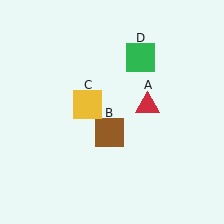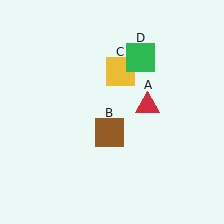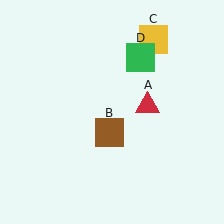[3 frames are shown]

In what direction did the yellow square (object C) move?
The yellow square (object C) moved up and to the right.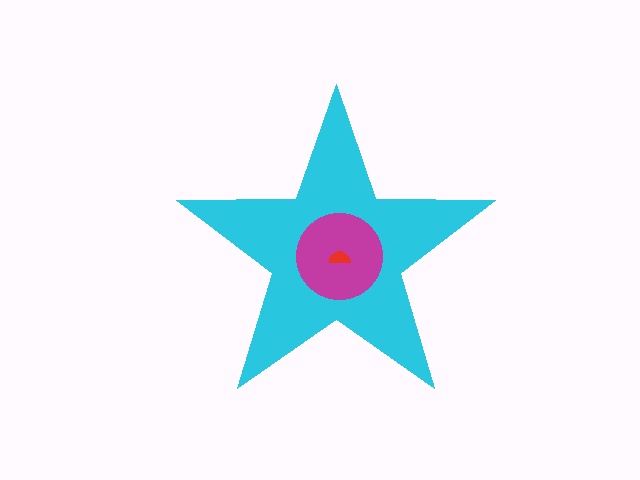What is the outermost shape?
The cyan star.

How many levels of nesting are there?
3.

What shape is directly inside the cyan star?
The magenta circle.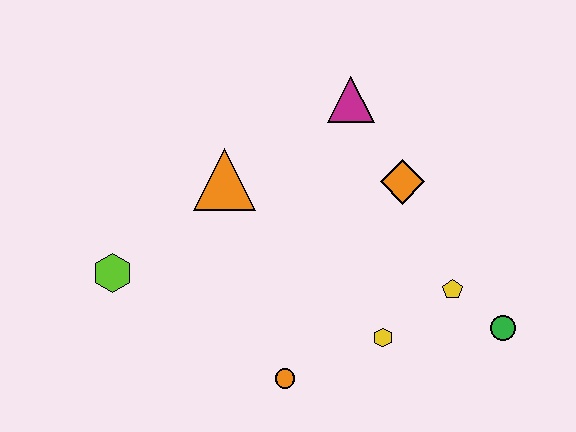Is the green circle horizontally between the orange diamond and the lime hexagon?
No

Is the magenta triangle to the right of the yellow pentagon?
No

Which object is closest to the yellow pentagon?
The green circle is closest to the yellow pentagon.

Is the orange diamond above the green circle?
Yes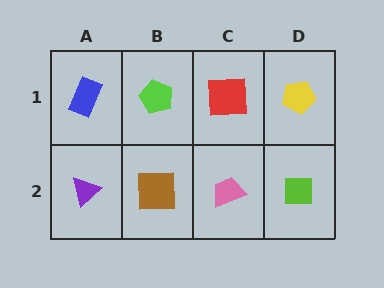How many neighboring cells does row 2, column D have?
2.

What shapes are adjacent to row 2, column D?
A yellow pentagon (row 1, column D), a pink trapezoid (row 2, column C).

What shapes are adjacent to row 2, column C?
A red square (row 1, column C), a brown square (row 2, column B), a lime square (row 2, column D).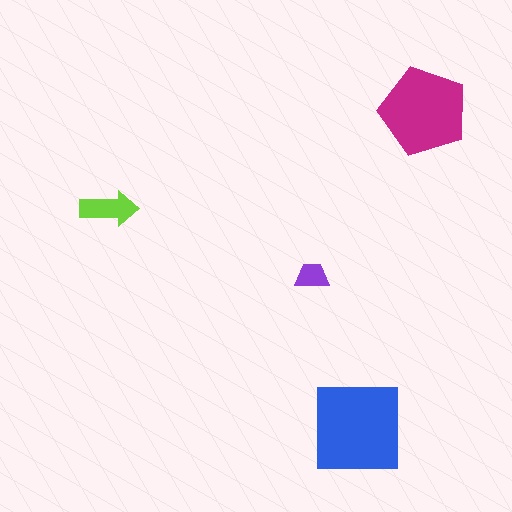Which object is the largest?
The blue square.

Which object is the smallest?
The purple trapezoid.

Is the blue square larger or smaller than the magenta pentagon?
Larger.